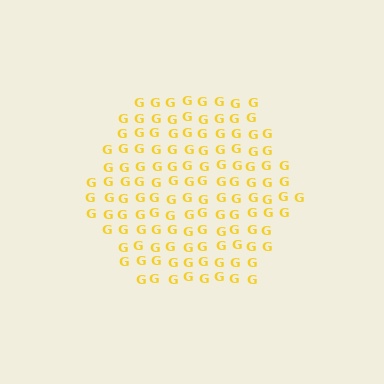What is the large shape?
The large shape is a hexagon.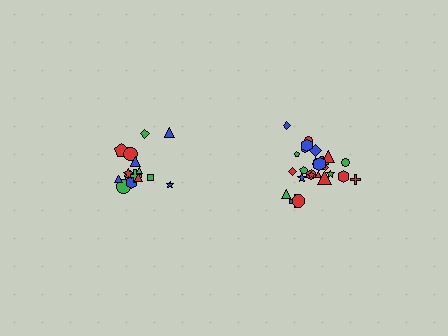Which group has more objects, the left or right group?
The right group.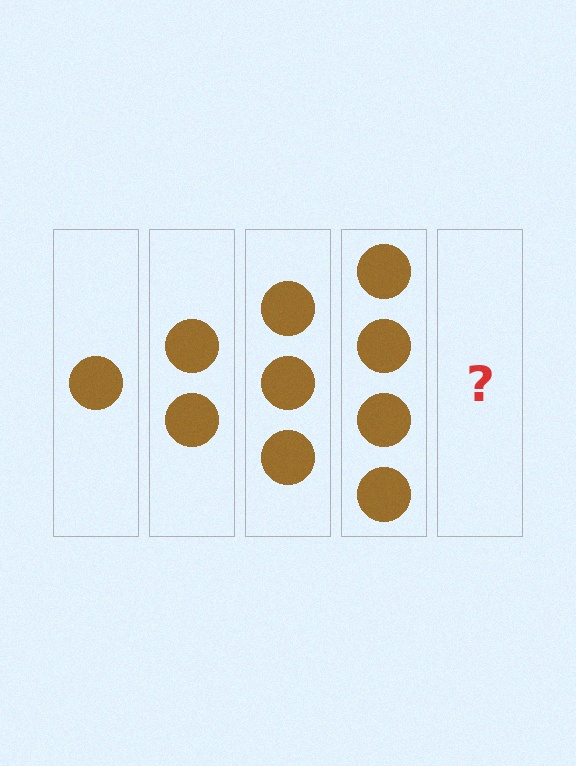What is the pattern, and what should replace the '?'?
The pattern is that each step adds one more circle. The '?' should be 5 circles.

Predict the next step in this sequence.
The next step is 5 circles.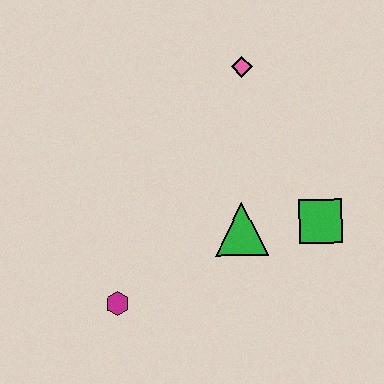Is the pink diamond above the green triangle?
Yes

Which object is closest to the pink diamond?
The green triangle is closest to the pink diamond.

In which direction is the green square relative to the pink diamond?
The green square is below the pink diamond.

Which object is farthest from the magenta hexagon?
The pink diamond is farthest from the magenta hexagon.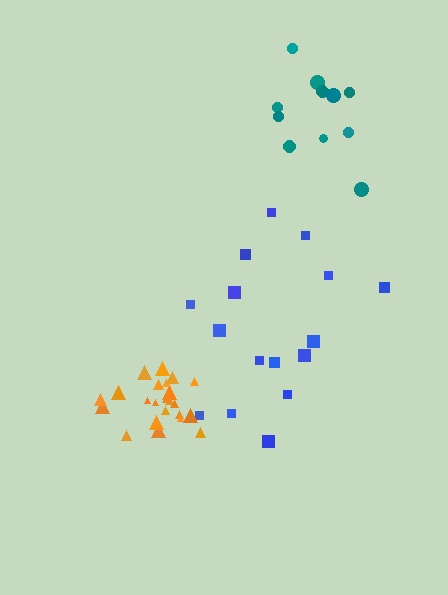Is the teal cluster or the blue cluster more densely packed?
Teal.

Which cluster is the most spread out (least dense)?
Blue.